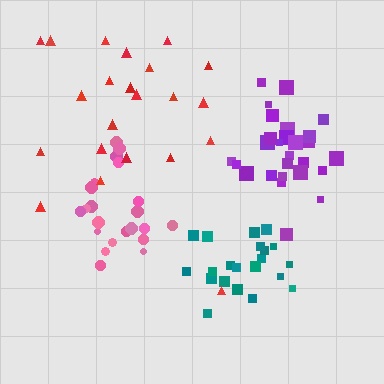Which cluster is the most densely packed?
Teal.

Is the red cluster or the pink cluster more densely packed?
Pink.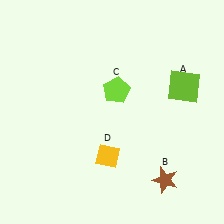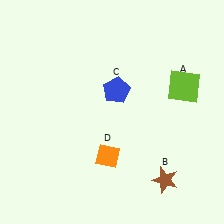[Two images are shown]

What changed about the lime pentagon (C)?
In Image 1, C is lime. In Image 2, it changed to blue.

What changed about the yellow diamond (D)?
In Image 1, D is yellow. In Image 2, it changed to orange.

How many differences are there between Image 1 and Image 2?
There are 2 differences between the two images.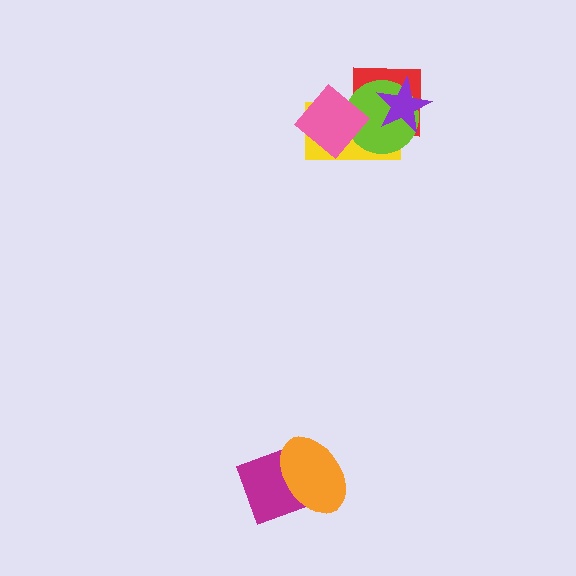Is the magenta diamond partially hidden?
Yes, it is partially covered by another shape.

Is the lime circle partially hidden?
Yes, it is partially covered by another shape.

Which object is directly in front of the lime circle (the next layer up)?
The purple star is directly in front of the lime circle.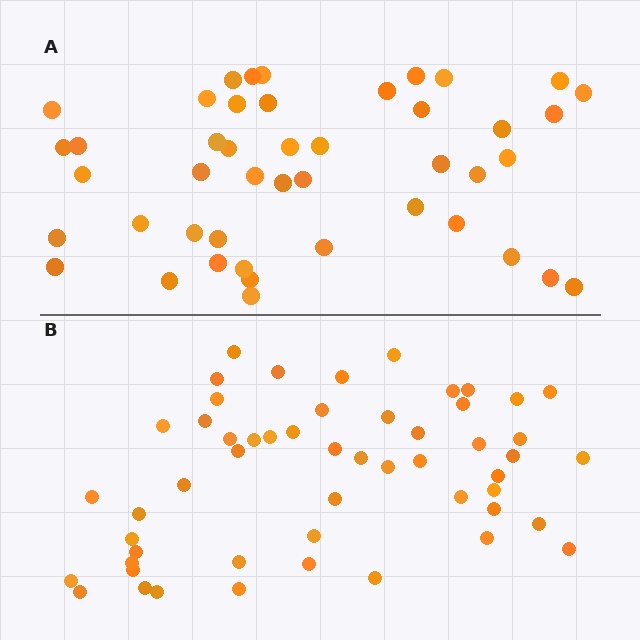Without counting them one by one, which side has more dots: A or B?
Region B (the bottom region) has more dots.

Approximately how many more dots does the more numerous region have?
Region B has roughly 8 or so more dots than region A.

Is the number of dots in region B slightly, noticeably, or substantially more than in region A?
Region B has only slightly more — the two regions are fairly close. The ratio is roughly 1.2 to 1.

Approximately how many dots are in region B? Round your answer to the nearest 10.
About 50 dots. (The exact count is 53, which rounds to 50.)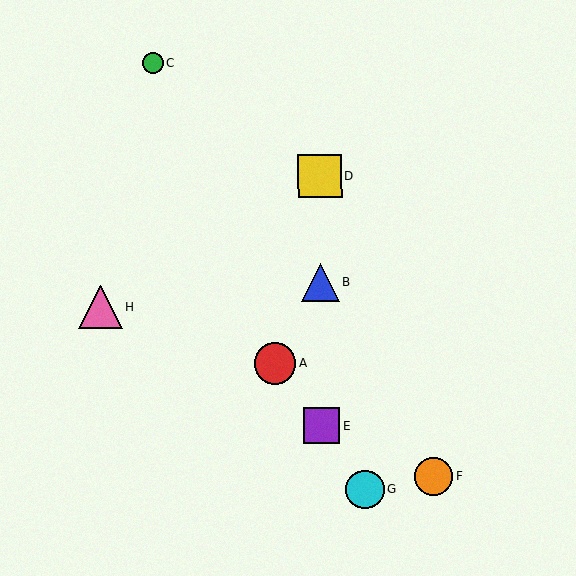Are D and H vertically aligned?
No, D is at x≈320 and H is at x≈101.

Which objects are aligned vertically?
Objects B, D, E are aligned vertically.